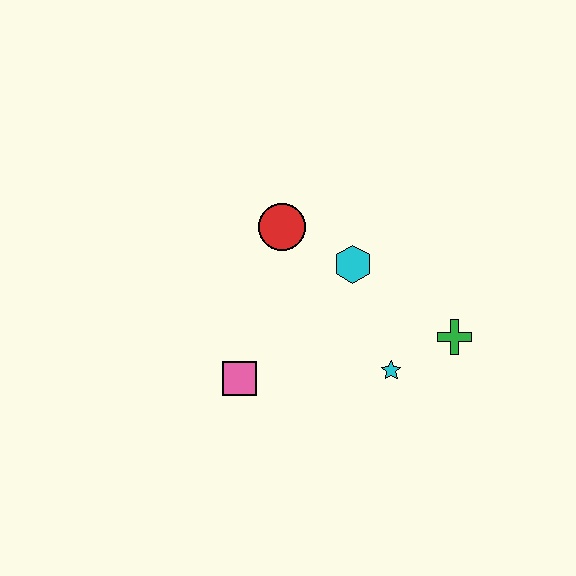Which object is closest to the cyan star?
The green cross is closest to the cyan star.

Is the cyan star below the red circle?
Yes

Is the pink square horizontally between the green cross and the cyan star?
No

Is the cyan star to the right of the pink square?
Yes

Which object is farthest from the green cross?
The pink square is farthest from the green cross.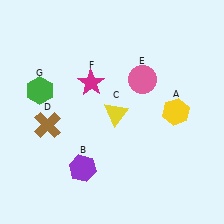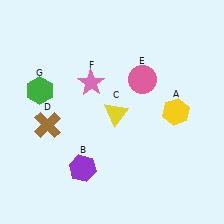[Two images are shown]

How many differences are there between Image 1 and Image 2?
There is 1 difference between the two images.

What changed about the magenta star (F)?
In Image 1, F is magenta. In Image 2, it changed to pink.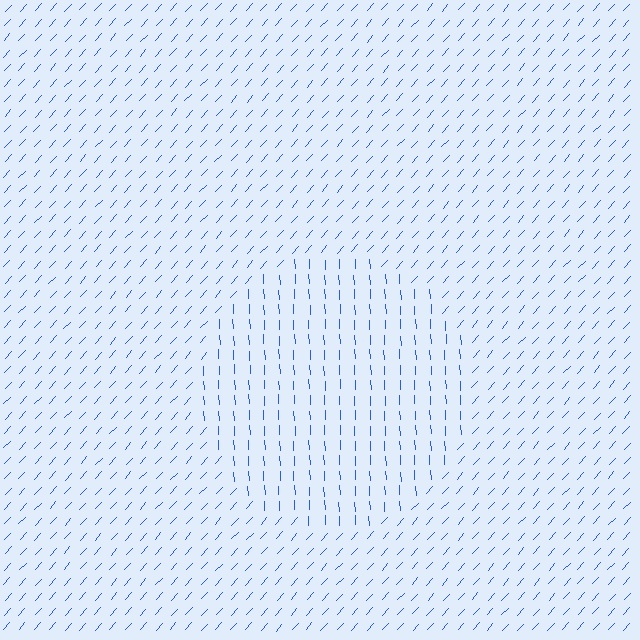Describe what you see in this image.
The image is filled with small blue line segments. A circle region in the image has lines oriented differently from the surrounding lines, creating a visible texture boundary.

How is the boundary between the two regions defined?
The boundary is defined purely by a change in line orientation (approximately 45 degrees difference). All lines are the same color and thickness.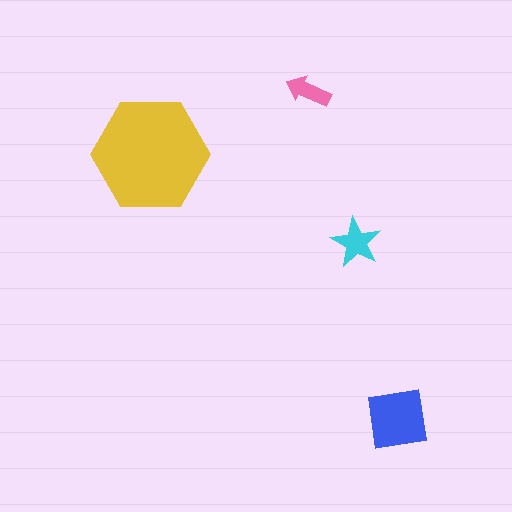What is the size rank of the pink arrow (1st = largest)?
4th.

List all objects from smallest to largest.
The pink arrow, the cyan star, the blue square, the yellow hexagon.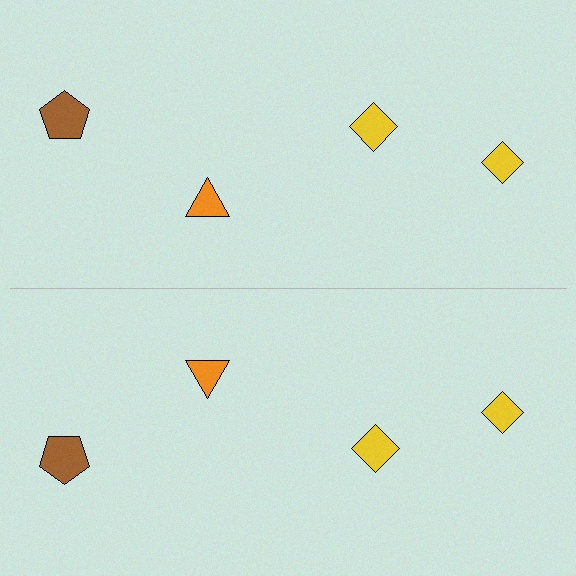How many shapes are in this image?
There are 8 shapes in this image.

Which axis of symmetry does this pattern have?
The pattern has a horizontal axis of symmetry running through the center of the image.